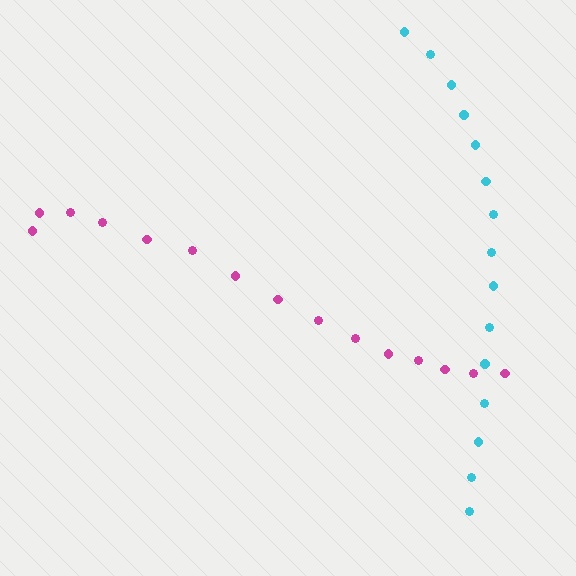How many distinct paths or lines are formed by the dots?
There are 2 distinct paths.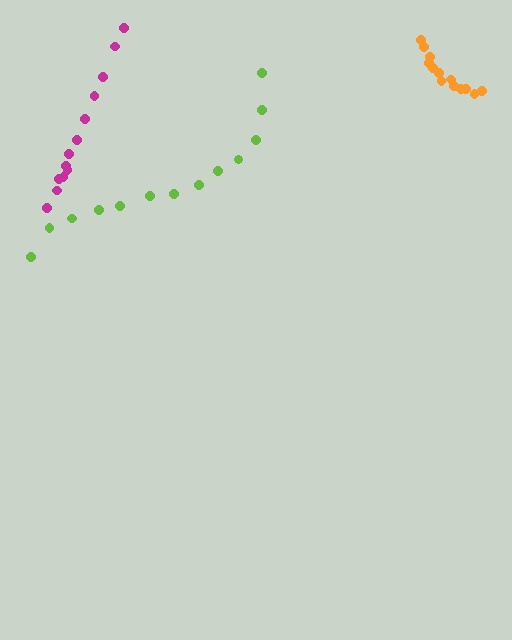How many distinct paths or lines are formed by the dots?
There are 3 distinct paths.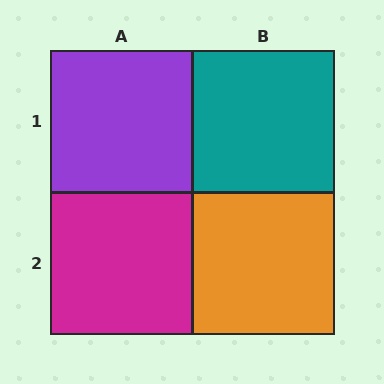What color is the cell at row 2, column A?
Magenta.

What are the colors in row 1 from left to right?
Purple, teal.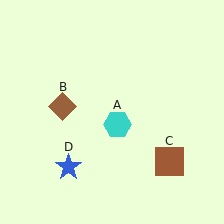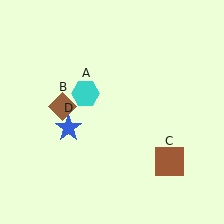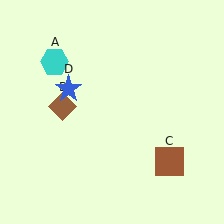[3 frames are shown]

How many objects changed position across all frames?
2 objects changed position: cyan hexagon (object A), blue star (object D).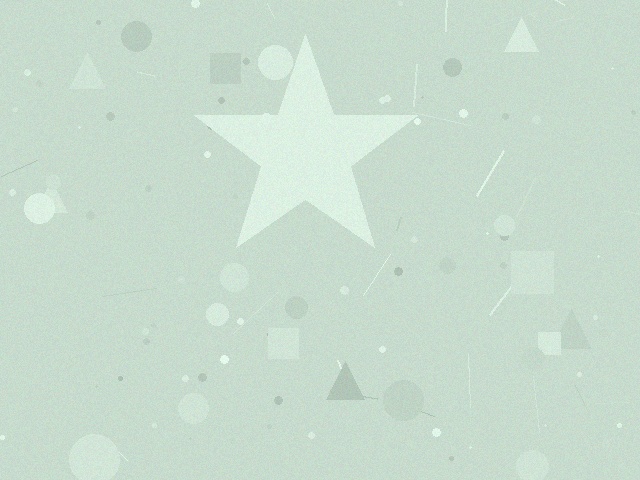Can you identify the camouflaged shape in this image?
The camouflaged shape is a star.